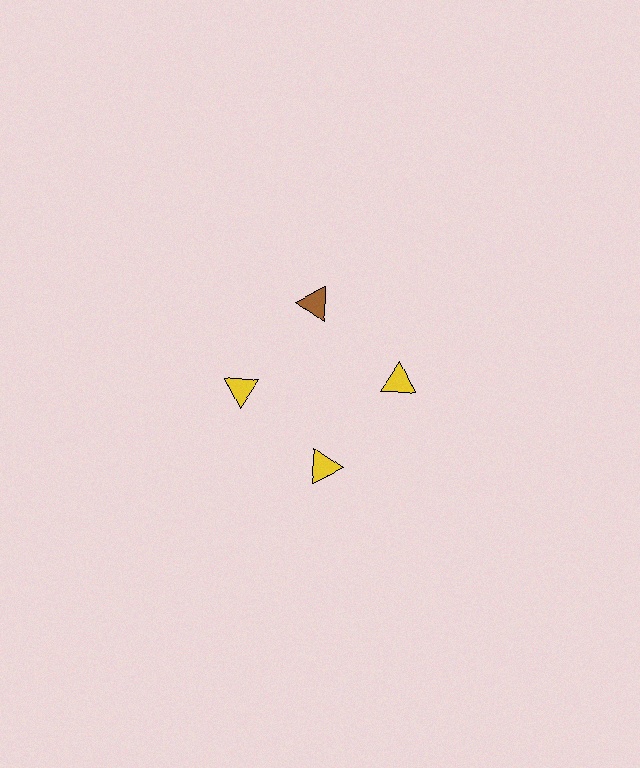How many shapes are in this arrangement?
There are 4 shapes arranged in a ring pattern.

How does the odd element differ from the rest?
It has a different color: brown instead of yellow.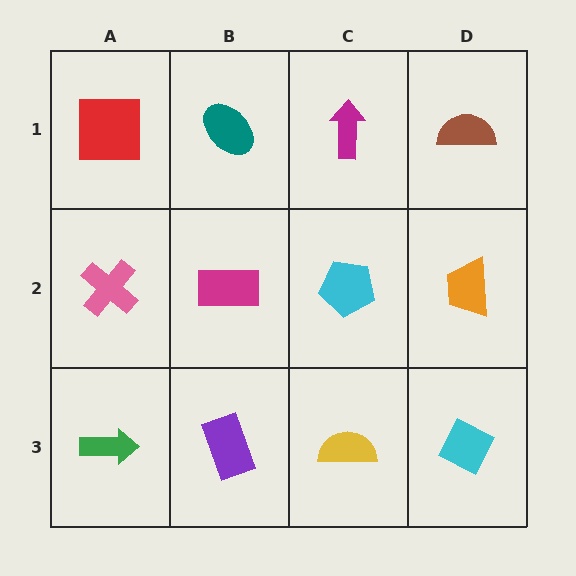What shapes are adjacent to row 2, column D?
A brown semicircle (row 1, column D), a cyan diamond (row 3, column D), a cyan pentagon (row 2, column C).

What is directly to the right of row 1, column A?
A teal ellipse.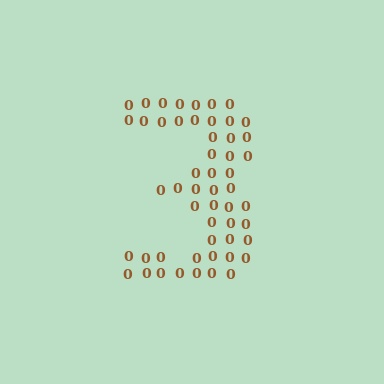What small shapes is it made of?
It is made of small digit 0's.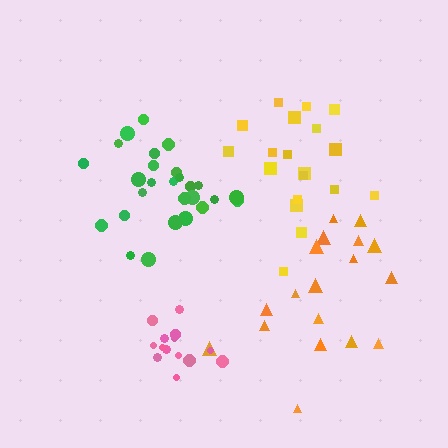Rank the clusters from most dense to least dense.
green, pink, yellow, orange.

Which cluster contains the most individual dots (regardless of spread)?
Green (27).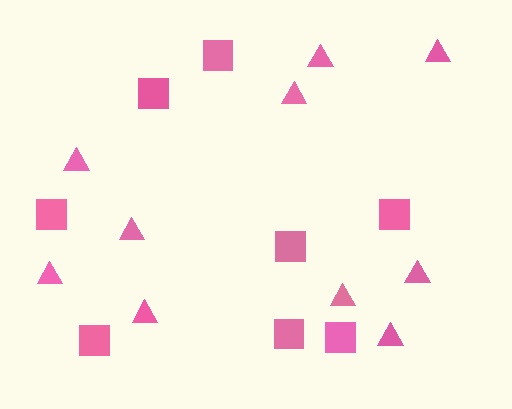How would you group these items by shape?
There are 2 groups: one group of triangles (10) and one group of squares (8).